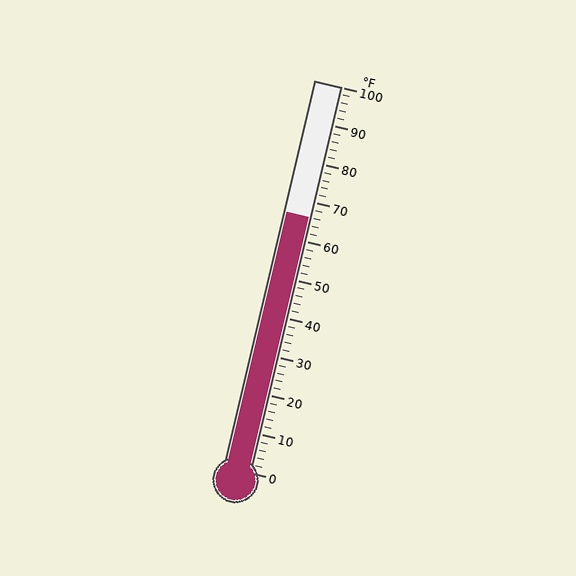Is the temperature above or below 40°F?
The temperature is above 40°F.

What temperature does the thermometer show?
The thermometer shows approximately 66°F.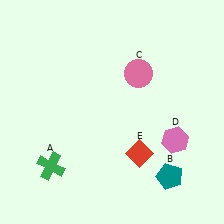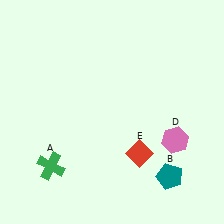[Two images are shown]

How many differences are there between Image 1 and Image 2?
There is 1 difference between the two images.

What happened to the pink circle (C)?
The pink circle (C) was removed in Image 2. It was in the top-right area of Image 1.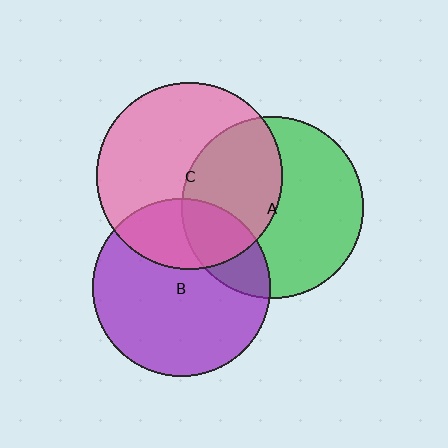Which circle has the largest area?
Circle C (pink).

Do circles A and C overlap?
Yes.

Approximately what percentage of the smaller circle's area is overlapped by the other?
Approximately 40%.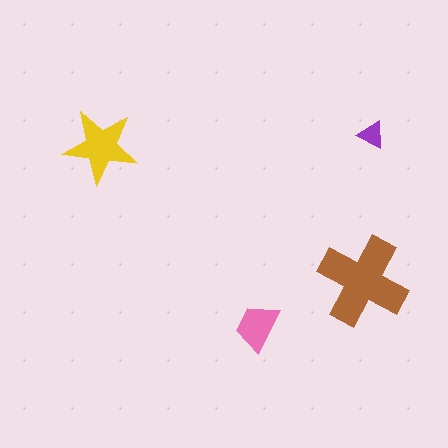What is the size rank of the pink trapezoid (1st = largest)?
3rd.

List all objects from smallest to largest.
The purple triangle, the pink trapezoid, the yellow star, the brown cross.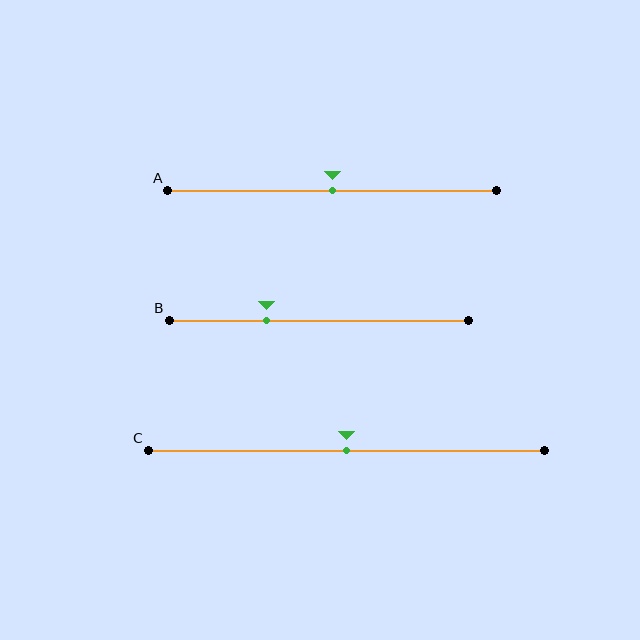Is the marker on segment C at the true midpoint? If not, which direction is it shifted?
Yes, the marker on segment C is at the true midpoint.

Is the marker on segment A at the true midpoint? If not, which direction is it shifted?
Yes, the marker on segment A is at the true midpoint.